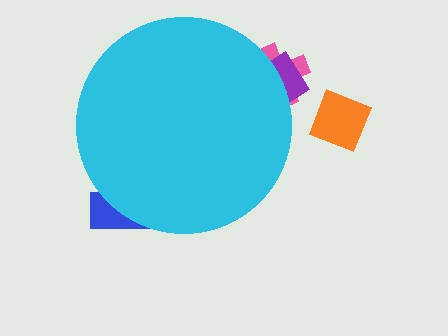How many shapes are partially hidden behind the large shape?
3 shapes are partially hidden.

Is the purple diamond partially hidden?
Yes, the purple diamond is partially hidden behind the cyan circle.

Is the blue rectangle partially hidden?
Yes, the blue rectangle is partially hidden behind the cyan circle.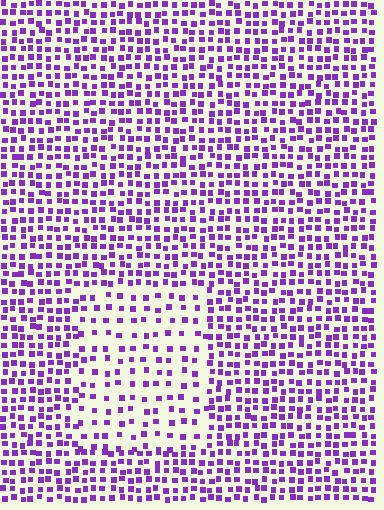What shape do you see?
I see a rectangle.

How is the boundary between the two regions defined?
The boundary is defined by a change in element density (approximately 2.0x ratio). All elements are the same color, size, and shape.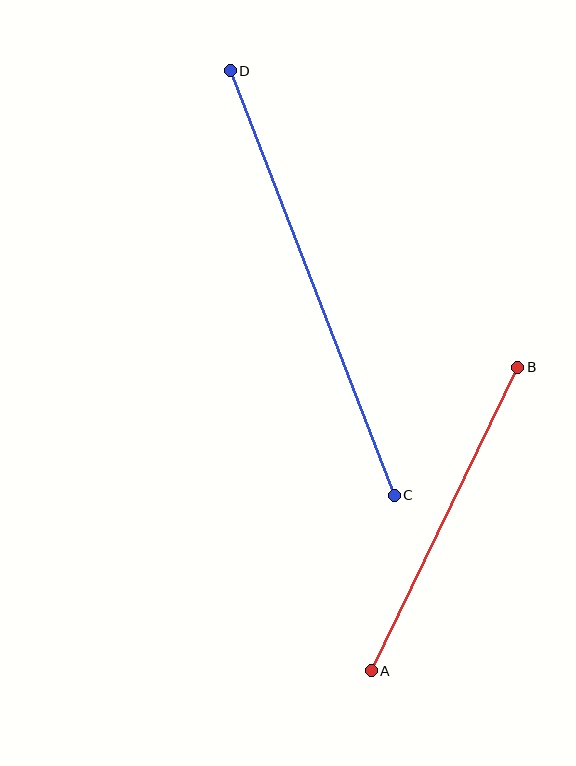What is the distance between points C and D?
The distance is approximately 455 pixels.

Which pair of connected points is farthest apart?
Points C and D are farthest apart.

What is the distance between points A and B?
The distance is approximately 337 pixels.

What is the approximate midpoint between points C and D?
The midpoint is at approximately (312, 283) pixels.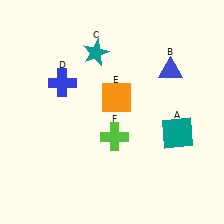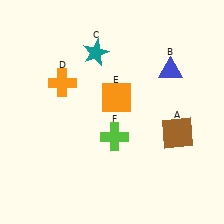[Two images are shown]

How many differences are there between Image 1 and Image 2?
There are 2 differences between the two images.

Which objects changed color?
A changed from teal to brown. D changed from blue to orange.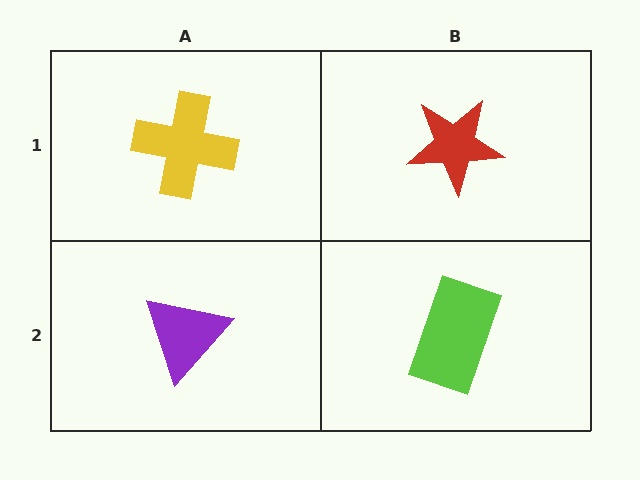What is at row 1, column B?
A red star.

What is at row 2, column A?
A purple triangle.